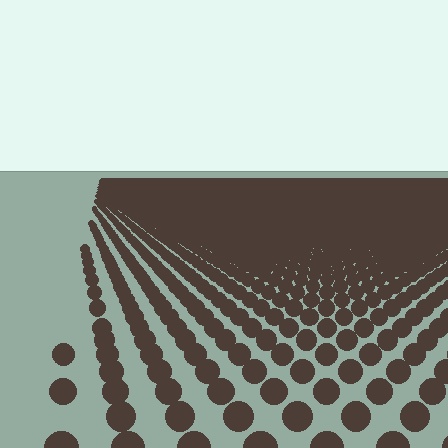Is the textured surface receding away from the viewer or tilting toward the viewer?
The surface is receding away from the viewer. Texture elements get smaller and denser toward the top.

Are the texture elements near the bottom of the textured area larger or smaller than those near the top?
Larger. Near the bottom, elements are closer to the viewer and appear at a bigger on-screen size.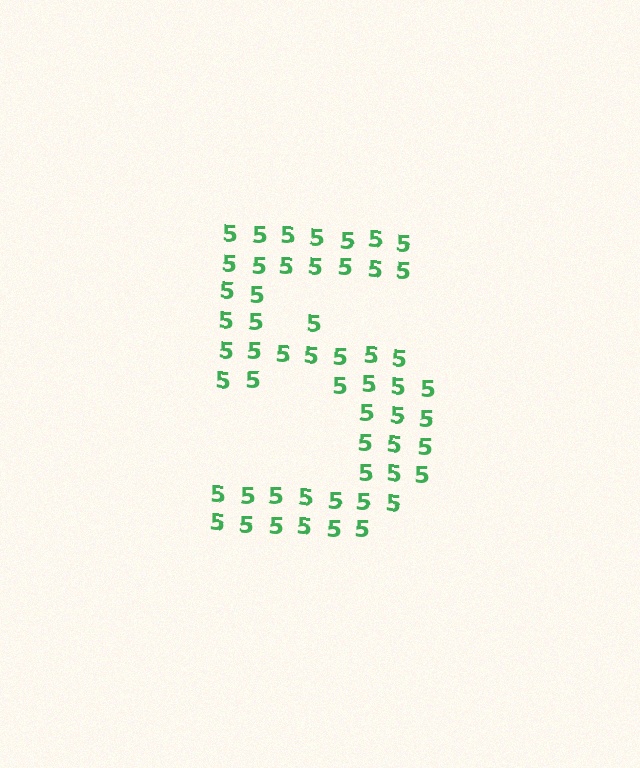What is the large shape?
The large shape is the digit 5.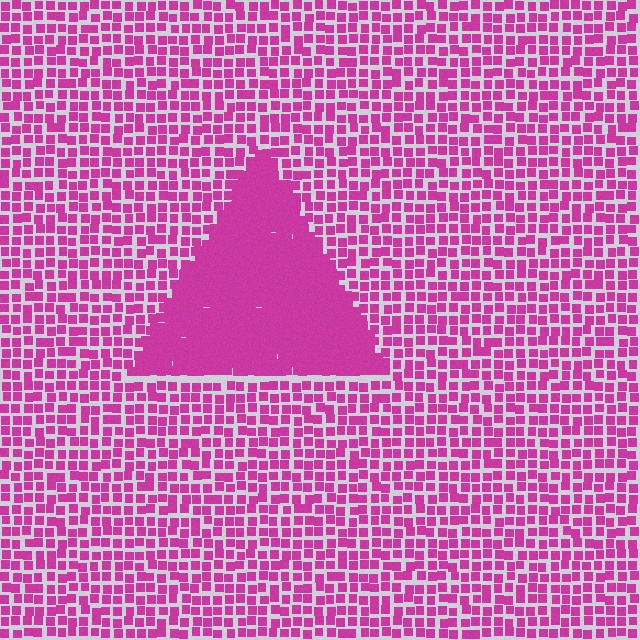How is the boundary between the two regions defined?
The boundary is defined by a change in element density (approximately 2.2x ratio). All elements are the same color, size, and shape.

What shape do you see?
I see a triangle.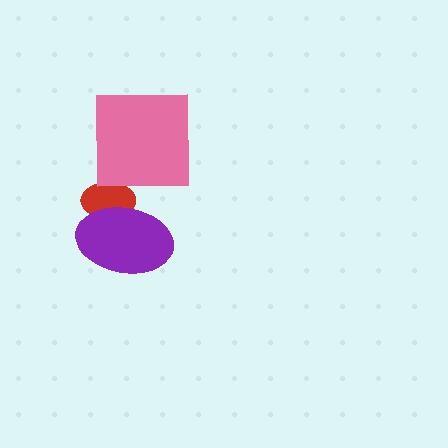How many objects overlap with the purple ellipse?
1 object overlaps with the purple ellipse.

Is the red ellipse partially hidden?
Yes, it is partially covered by another shape.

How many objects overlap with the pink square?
0 objects overlap with the pink square.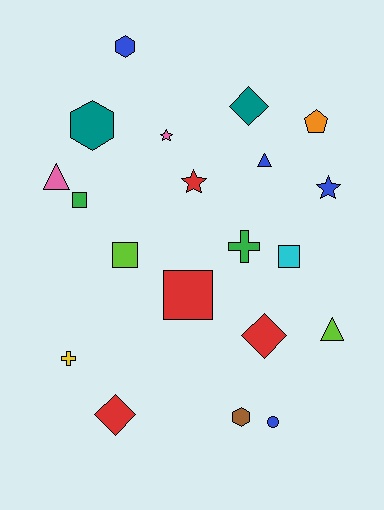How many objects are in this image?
There are 20 objects.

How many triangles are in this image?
There are 3 triangles.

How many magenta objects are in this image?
There are no magenta objects.